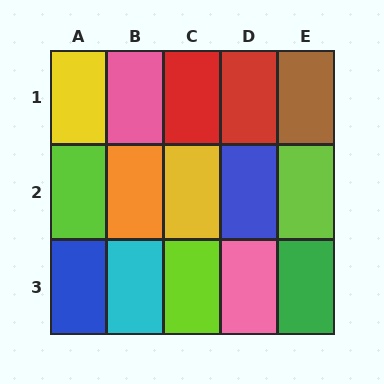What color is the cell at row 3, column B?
Cyan.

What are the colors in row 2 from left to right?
Lime, orange, yellow, blue, lime.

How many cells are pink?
2 cells are pink.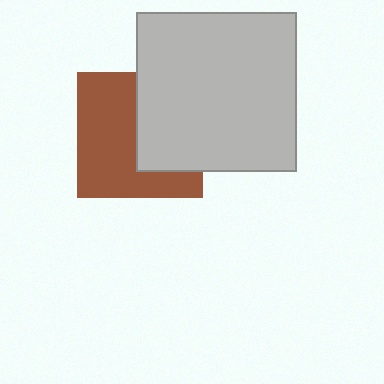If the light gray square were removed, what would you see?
You would see the complete brown square.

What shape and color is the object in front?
The object in front is a light gray square.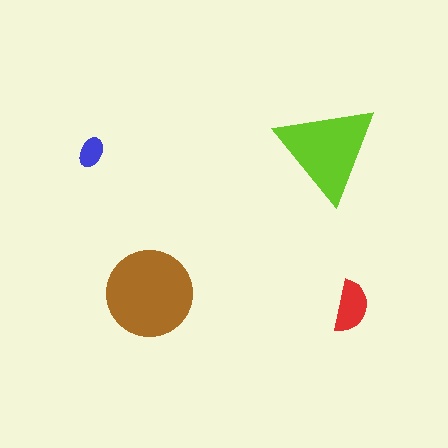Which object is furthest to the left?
The blue ellipse is leftmost.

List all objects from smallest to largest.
The blue ellipse, the red semicircle, the lime triangle, the brown circle.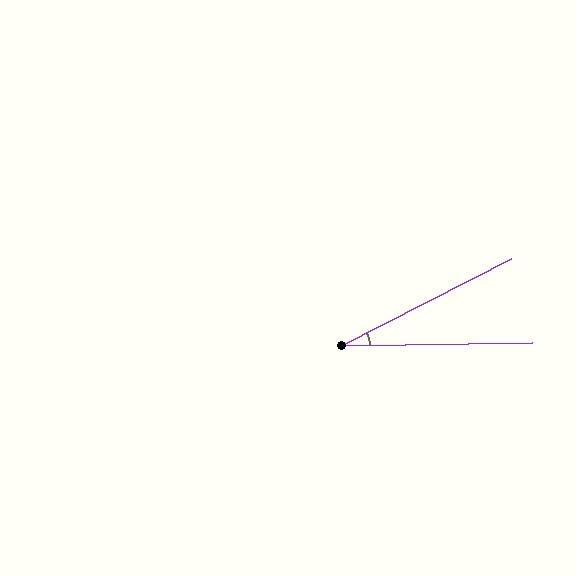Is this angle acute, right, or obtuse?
It is acute.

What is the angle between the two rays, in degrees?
Approximately 26 degrees.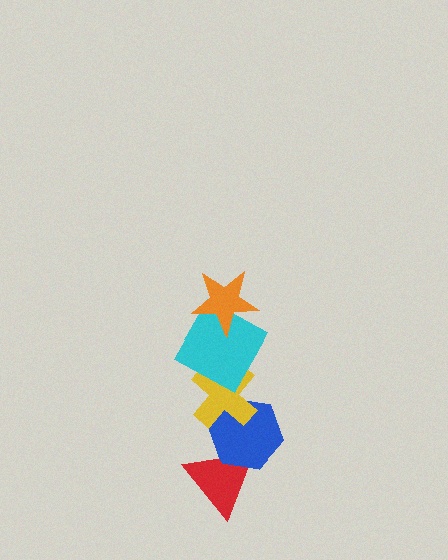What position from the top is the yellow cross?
The yellow cross is 3rd from the top.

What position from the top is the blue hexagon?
The blue hexagon is 4th from the top.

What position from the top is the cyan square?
The cyan square is 2nd from the top.